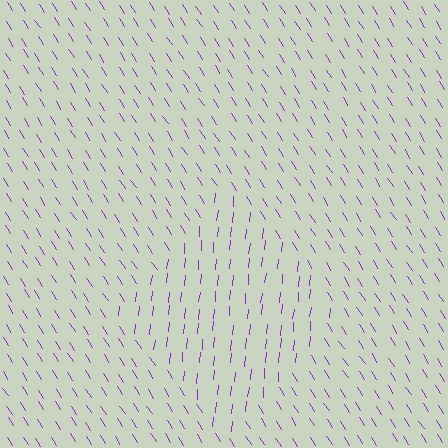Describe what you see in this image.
The image is filled with small purple line segments. A diamond region in the image has lines oriented differently from the surrounding lines, creating a visible texture boundary.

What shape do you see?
I see a diamond.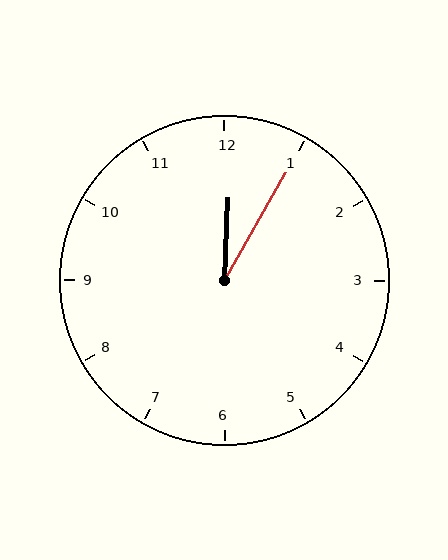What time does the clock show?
12:05.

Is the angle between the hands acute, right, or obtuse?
It is acute.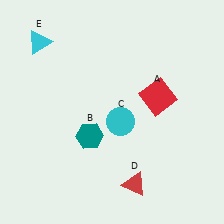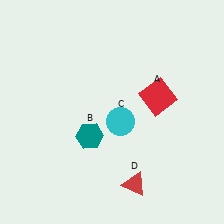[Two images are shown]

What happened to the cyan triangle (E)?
The cyan triangle (E) was removed in Image 2. It was in the top-left area of Image 1.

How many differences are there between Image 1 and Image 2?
There is 1 difference between the two images.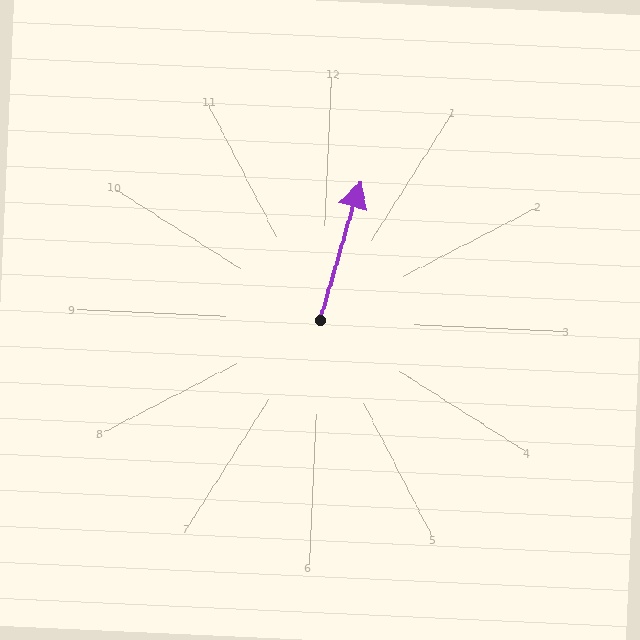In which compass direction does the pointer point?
North.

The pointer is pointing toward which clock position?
Roughly 12 o'clock.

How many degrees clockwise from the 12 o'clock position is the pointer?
Approximately 14 degrees.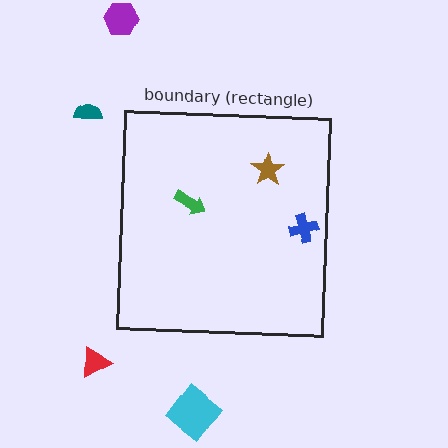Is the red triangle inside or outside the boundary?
Outside.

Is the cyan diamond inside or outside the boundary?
Outside.